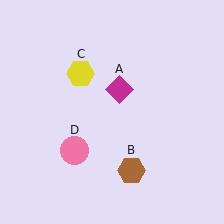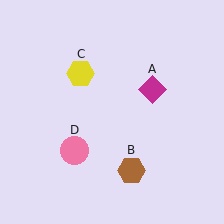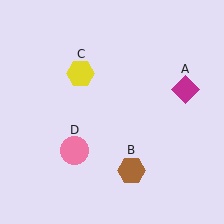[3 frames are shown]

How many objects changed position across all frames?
1 object changed position: magenta diamond (object A).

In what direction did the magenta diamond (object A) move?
The magenta diamond (object A) moved right.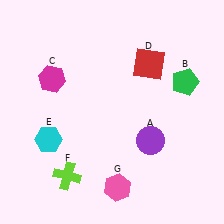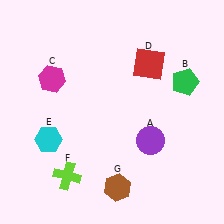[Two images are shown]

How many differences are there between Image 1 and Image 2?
There is 1 difference between the two images.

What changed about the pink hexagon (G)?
In Image 1, G is pink. In Image 2, it changed to brown.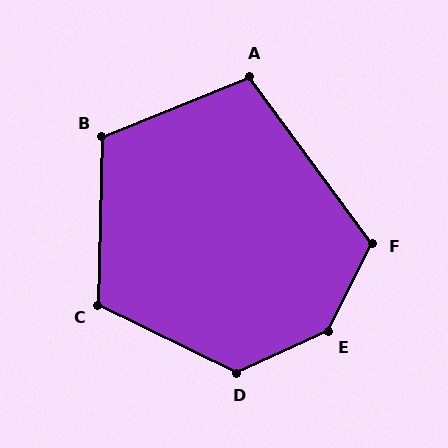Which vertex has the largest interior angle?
E, at approximately 141 degrees.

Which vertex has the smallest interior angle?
A, at approximately 104 degrees.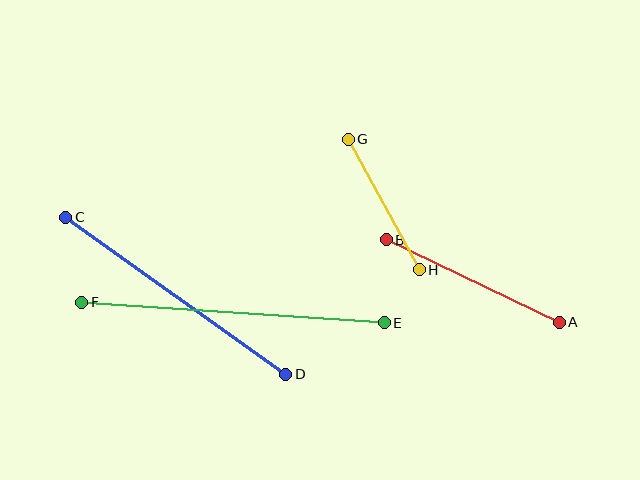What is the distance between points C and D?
The distance is approximately 270 pixels.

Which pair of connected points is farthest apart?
Points E and F are farthest apart.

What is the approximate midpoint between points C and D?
The midpoint is at approximately (176, 296) pixels.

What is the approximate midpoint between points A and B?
The midpoint is at approximately (473, 281) pixels.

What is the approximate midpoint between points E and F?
The midpoint is at approximately (233, 313) pixels.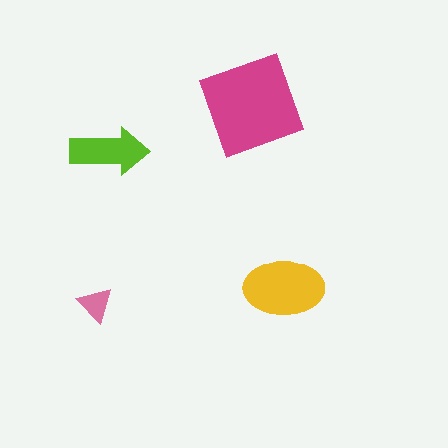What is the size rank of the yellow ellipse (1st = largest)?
2nd.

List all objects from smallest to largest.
The pink triangle, the lime arrow, the yellow ellipse, the magenta square.